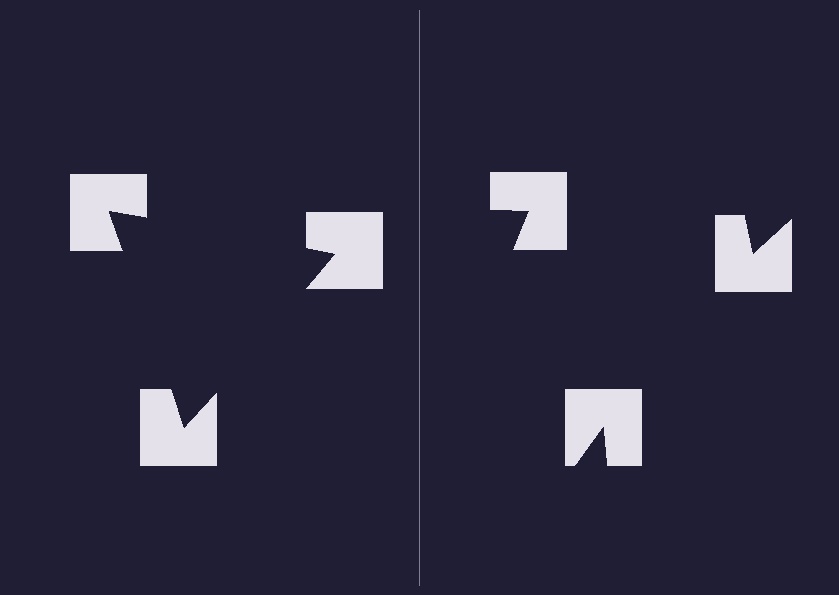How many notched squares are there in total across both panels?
6 — 3 on each side.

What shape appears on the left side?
An illusory triangle.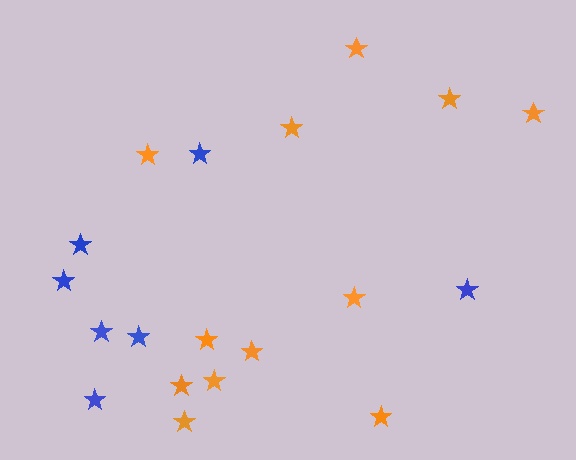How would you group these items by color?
There are 2 groups: one group of blue stars (7) and one group of orange stars (12).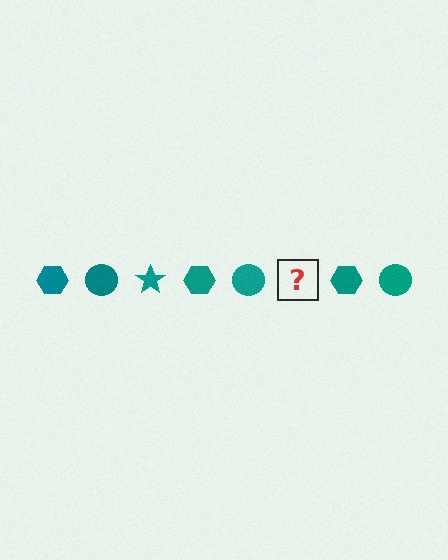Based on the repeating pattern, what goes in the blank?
The blank should be a teal star.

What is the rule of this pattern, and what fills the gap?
The rule is that the pattern cycles through hexagon, circle, star shapes in teal. The gap should be filled with a teal star.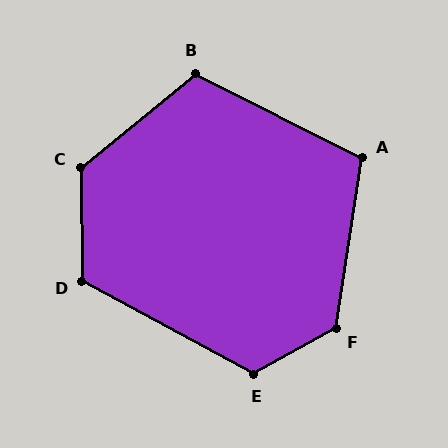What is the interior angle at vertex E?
Approximately 122 degrees (obtuse).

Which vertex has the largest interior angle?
C, at approximately 129 degrees.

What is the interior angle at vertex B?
Approximately 114 degrees (obtuse).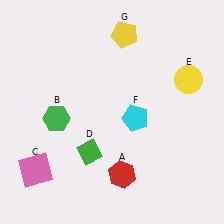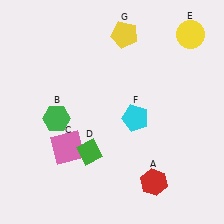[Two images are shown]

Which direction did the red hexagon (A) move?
The red hexagon (A) moved right.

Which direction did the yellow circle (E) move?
The yellow circle (E) moved up.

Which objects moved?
The objects that moved are: the red hexagon (A), the pink square (C), the yellow circle (E).